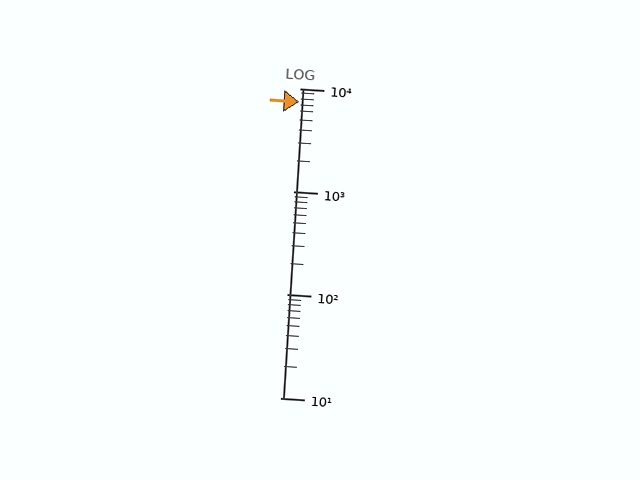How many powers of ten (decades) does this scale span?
The scale spans 3 decades, from 10 to 10000.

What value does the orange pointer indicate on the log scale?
The pointer indicates approximately 7400.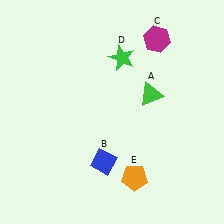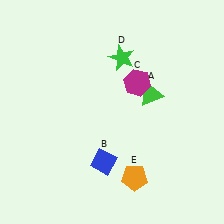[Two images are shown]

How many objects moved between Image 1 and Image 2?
1 object moved between the two images.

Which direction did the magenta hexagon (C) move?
The magenta hexagon (C) moved down.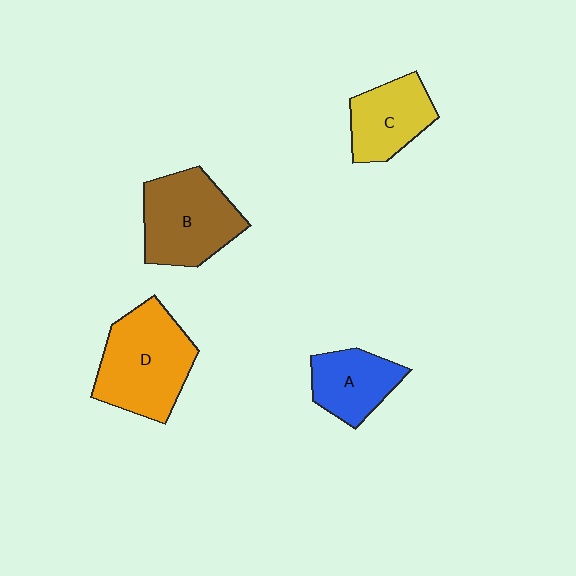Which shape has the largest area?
Shape D (orange).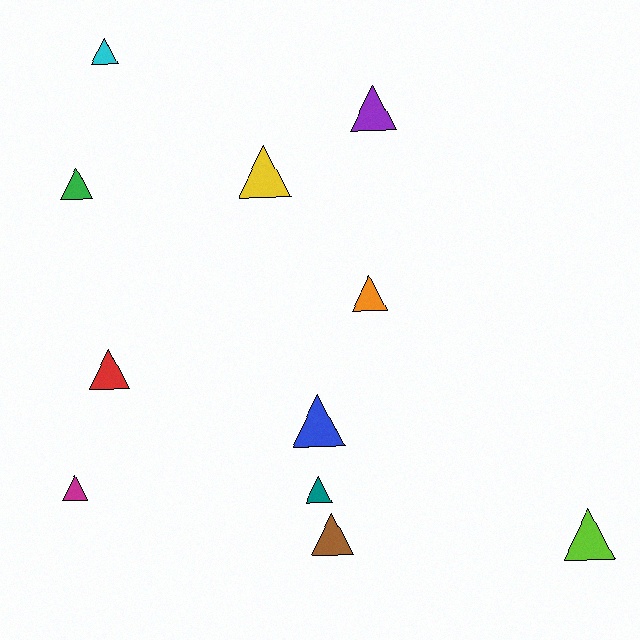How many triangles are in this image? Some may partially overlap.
There are 11 triangles.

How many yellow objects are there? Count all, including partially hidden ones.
There is 1 yellow object.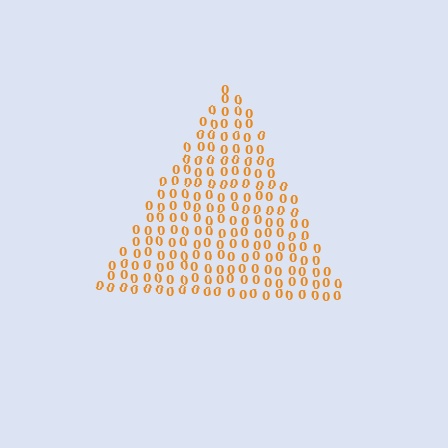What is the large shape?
The large shape is a triangle.